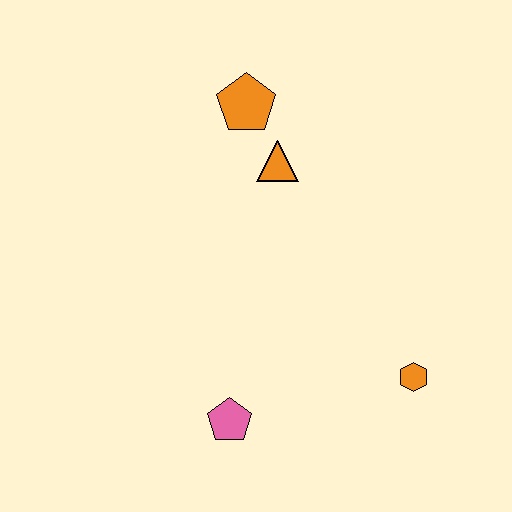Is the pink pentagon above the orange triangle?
No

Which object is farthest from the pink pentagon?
The orange pentagon is farthest from the pink pentagon.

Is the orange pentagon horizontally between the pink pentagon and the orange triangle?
Yes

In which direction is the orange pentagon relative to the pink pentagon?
The orange pentagon is above the pink pentagon.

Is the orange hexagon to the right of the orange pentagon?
Yes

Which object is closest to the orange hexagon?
The pink pentagon is closest to the orange hexagon.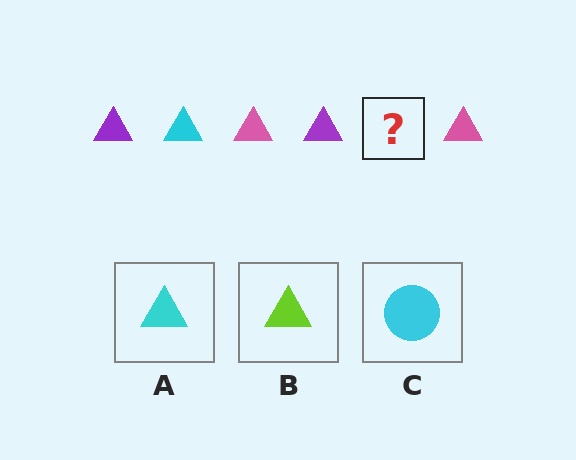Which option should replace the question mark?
Option A.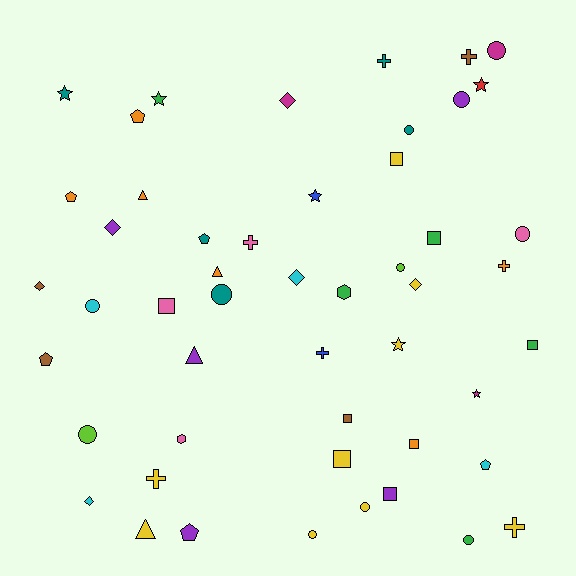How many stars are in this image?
There are 6 stars.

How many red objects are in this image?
There is 1 red object.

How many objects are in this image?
There are 50 objects.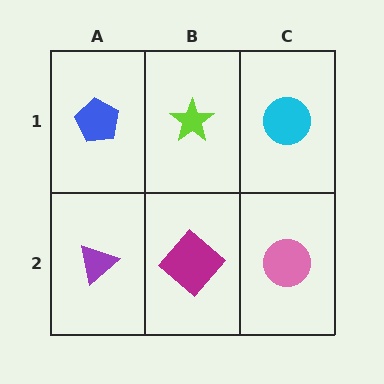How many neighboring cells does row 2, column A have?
2.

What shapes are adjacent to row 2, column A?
A blue pentagon (row 1, column A), a magenta diamond (row 2, column B).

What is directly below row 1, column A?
A purple triangle.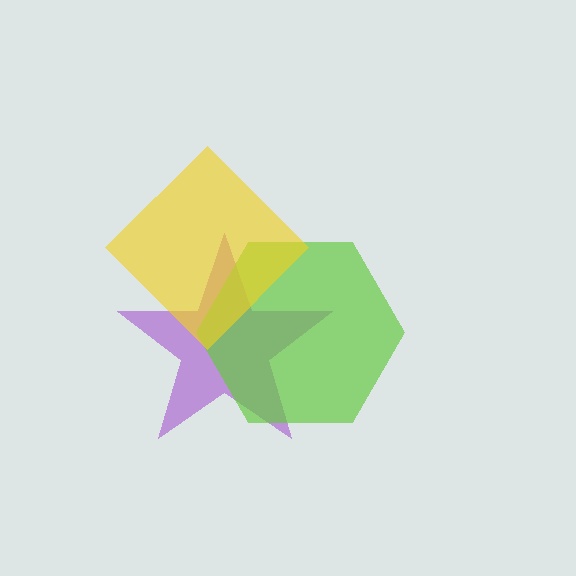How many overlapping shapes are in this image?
There are 3 overlapping shapes in the image.